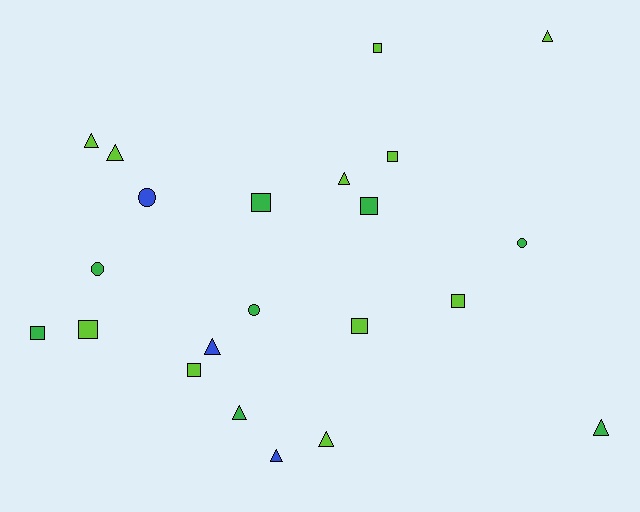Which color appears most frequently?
Lime, with 11 objects.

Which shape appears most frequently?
Square, with 9 objects.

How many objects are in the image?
There are 22 objects.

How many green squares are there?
There are 3 green squares.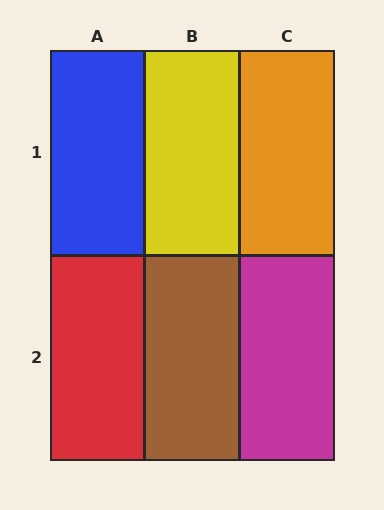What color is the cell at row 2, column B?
Brown.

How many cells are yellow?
1 cell is yellow.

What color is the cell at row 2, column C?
Magenta.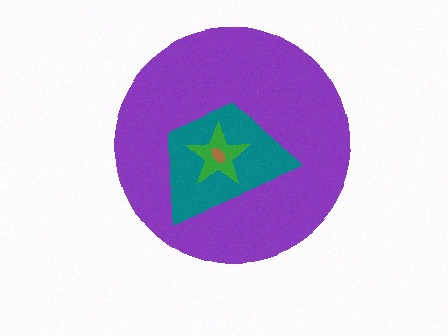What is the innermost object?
The brown ellipse.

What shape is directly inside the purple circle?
The teal trapezoid.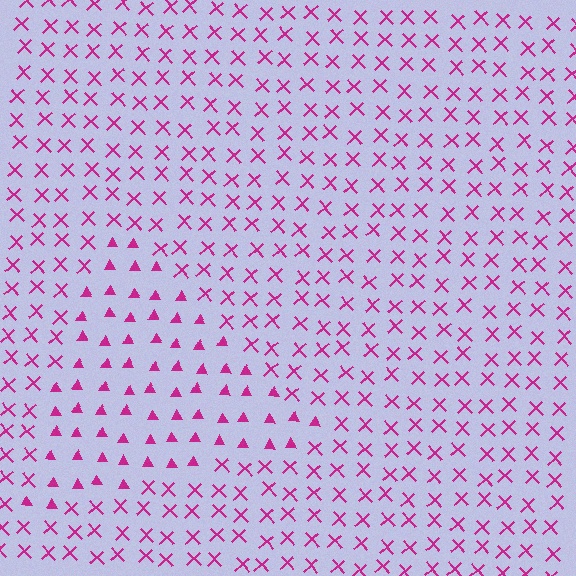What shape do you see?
I see a triangle.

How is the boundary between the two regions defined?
The boundary is defined by a change in element shape: triangles inside vs. X marks outside. All elements share the same color and spacing.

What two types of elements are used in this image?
The image uses triangles inside the triangle region and X marks outside it.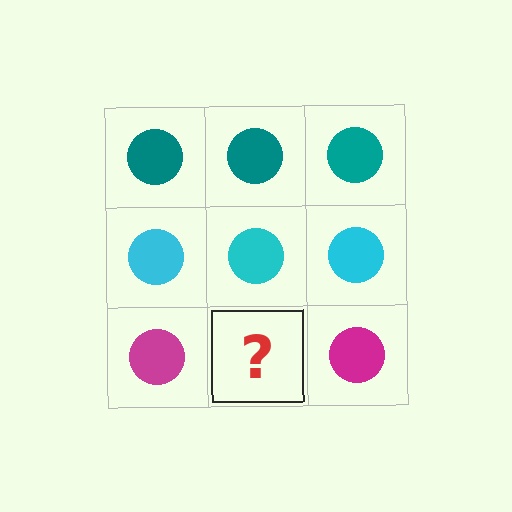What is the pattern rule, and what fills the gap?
The rule is that each row has a consistent color. The gap should be filled with a magenta circle.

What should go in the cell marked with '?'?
The missing cell should contain a magenta circle.